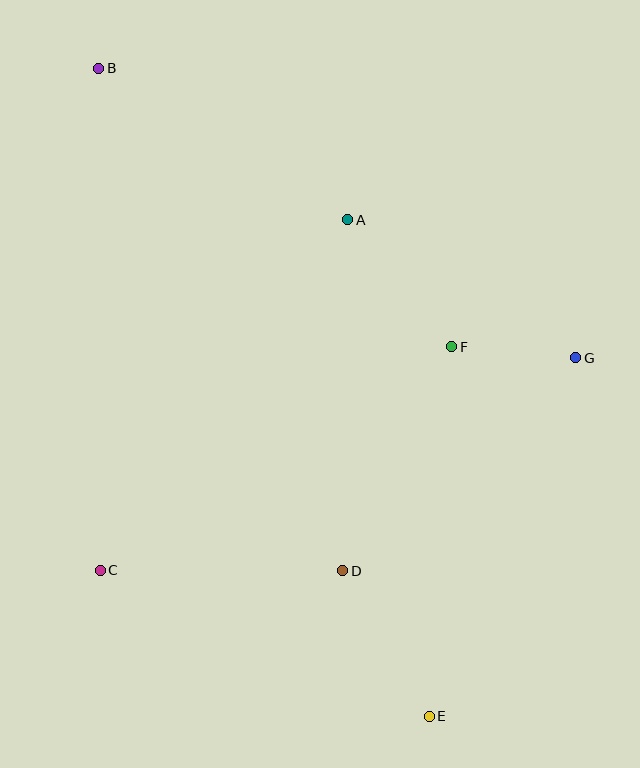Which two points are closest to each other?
Points F and G are closest to each other.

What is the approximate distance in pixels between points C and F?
The distance between C and F is approximately 417 pixels.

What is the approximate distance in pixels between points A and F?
The distance between A and F is approximately 164 pixels.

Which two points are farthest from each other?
Points B and E are farthest from each other.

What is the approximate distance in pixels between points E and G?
The distance between E and G is approximately 387 pixels.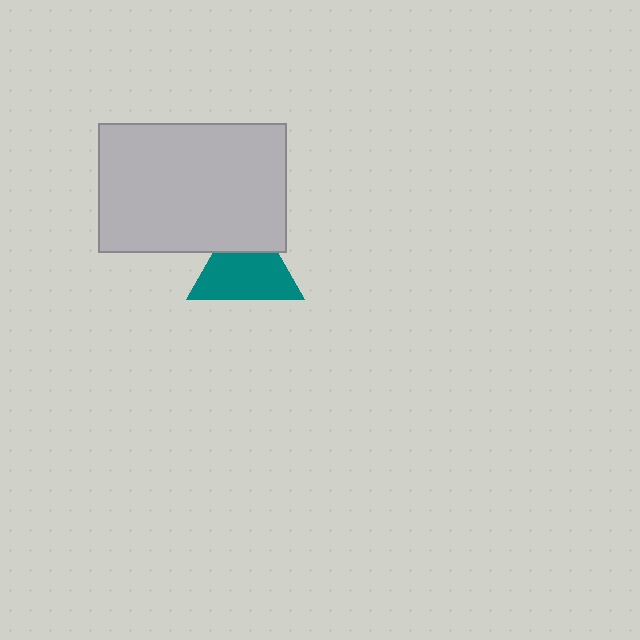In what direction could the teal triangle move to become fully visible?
The teal triangle could move down. That would shift it out from behind the light gray rectangle entirely.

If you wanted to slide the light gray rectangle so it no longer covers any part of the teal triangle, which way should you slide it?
Slide it up — that is the most direct way to separate the two shapes.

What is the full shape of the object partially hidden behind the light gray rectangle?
The partially hidden object is a teal triangle.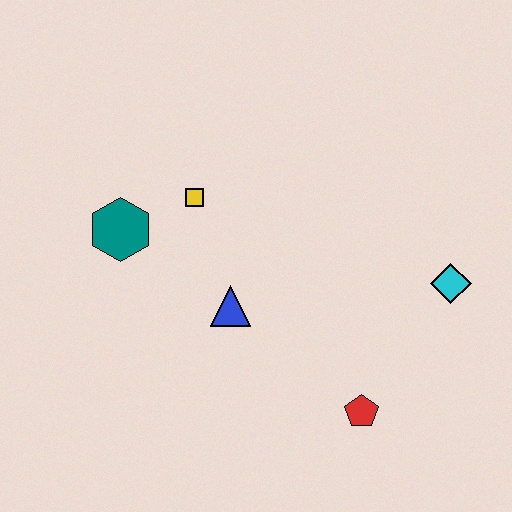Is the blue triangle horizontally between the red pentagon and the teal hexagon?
Yes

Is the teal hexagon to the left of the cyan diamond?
Yes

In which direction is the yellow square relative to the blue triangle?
The yellow square is above the blue triangle.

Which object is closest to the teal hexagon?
The yellow square is closest to the teal hexagon.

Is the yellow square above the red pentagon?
Yes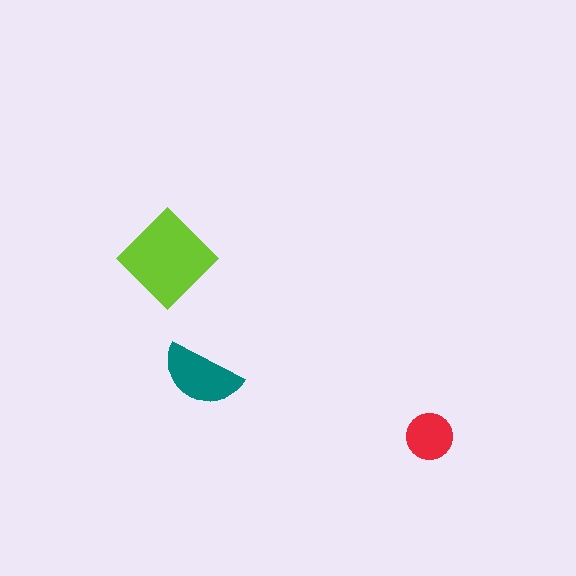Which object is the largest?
The lime diamond.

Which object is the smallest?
The red circle.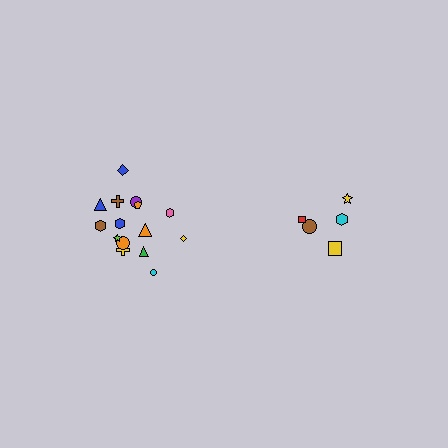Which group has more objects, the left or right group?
The left group.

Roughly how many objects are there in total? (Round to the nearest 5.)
Roughly 20 objects in total.